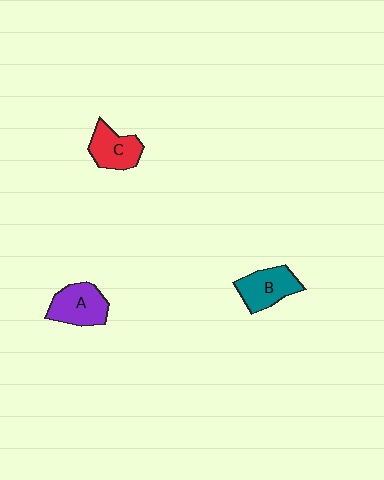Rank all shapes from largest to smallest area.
From largest to smallest: A (purple), B (teal), C (red).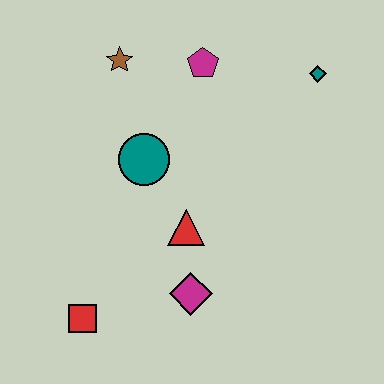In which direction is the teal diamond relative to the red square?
The teal diamond is above the red square.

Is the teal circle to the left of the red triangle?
Yes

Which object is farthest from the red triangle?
The teal diamond is farthest from the red triangle.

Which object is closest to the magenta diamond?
The red triangle is closest to the magenta diamond.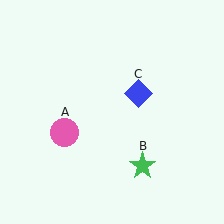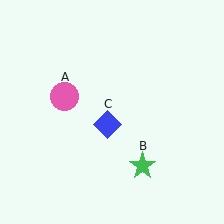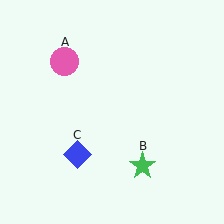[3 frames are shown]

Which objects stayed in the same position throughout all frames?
Green star (object B) remained stationary.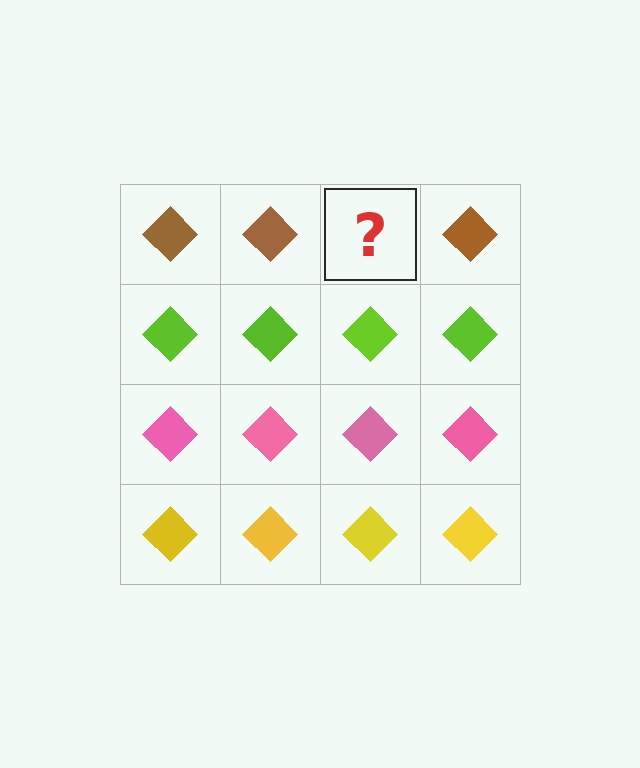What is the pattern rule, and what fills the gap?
The rule is that each row has a consistent color. The gap should be filled with a brown diamond.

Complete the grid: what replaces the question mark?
The question mark should be replaced with a brown diamond.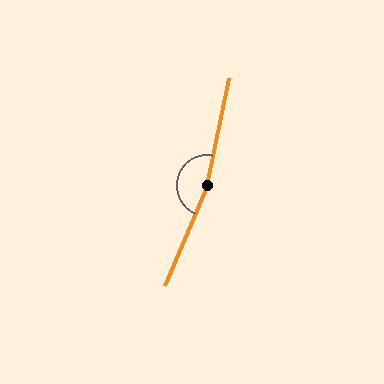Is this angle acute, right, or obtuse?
It is obtuse.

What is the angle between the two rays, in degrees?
Approximately 169 degrees.